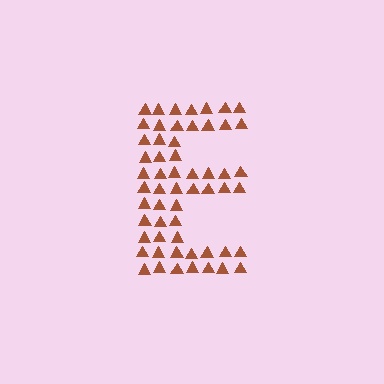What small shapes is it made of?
It is made of small triangles.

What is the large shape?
The large shape is the letter E.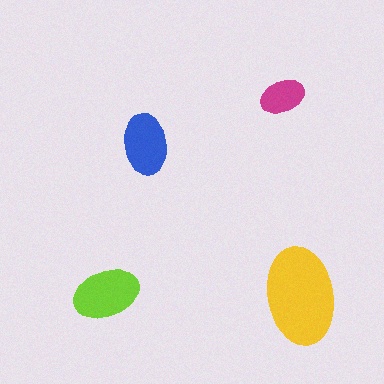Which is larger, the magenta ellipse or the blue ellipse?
The blue one.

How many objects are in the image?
There are 4 objects in the image.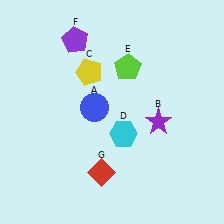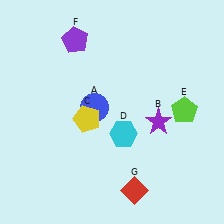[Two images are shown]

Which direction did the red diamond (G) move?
The red diamond (G) moved right.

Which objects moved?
The objects that moved are: the yellow pentagon (C), the lime pentagon (E), the red diamond (G).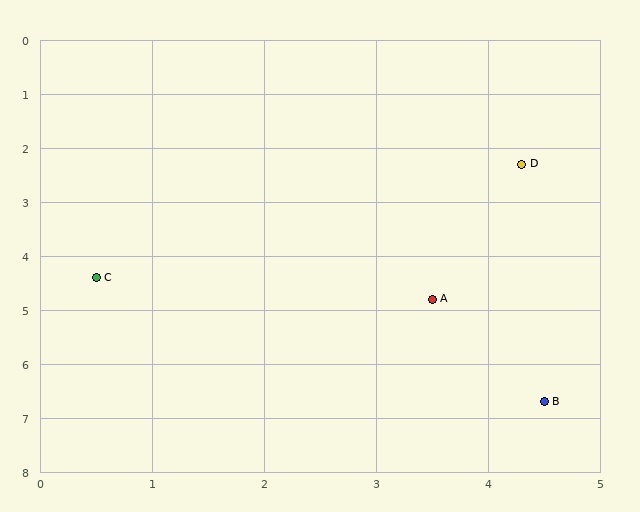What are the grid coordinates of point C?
Point C is at approximately (0.5, 4.4).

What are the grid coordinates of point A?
Point A is at approximately (3.5, 4.8).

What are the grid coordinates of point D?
Point D is at approximately (4.3, 2.3).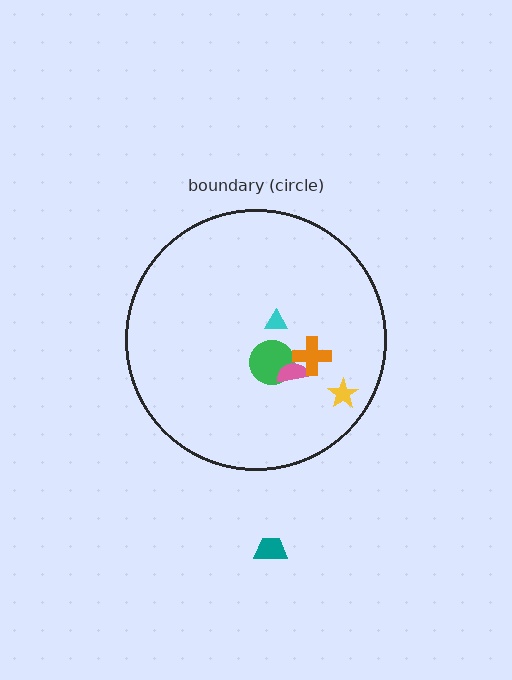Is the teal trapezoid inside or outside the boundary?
Outside.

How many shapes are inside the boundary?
5 inside, 1 outside.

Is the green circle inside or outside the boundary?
Inside.